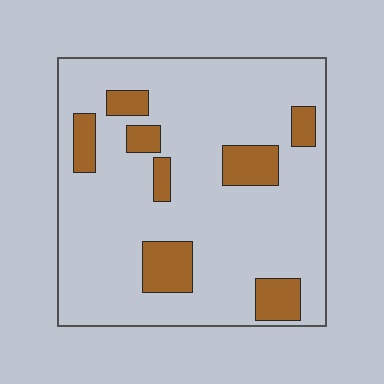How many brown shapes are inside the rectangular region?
8.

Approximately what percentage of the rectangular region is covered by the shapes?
Approximately 15%.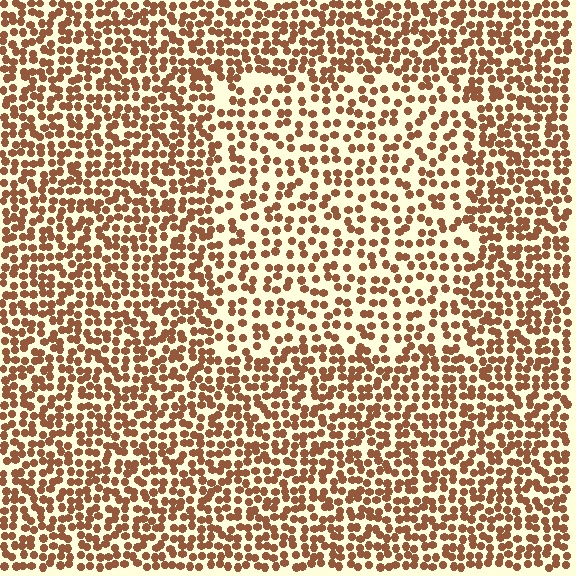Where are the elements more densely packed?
The elements are more densely packed outside the rectangle boundary.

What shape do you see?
I see a rectangle.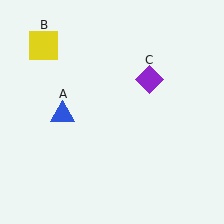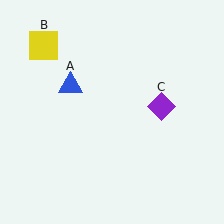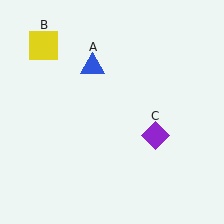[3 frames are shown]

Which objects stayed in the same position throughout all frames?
Yellow square (object B) remained stationary.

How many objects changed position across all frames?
2 objects changed position: blue triangle (object A), purple diamond (object C).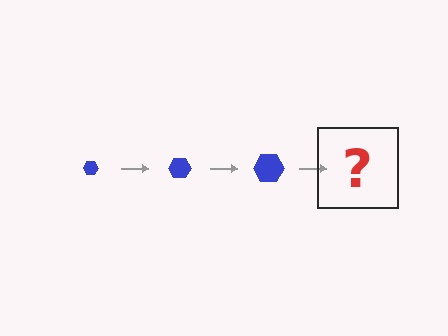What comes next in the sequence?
The next element should be a blue hexagon, larger than the previous one.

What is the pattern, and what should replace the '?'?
The pattern is that the hexagon gets progressively larger each step. The '?' should be a blue hexagon, larger than the previous one.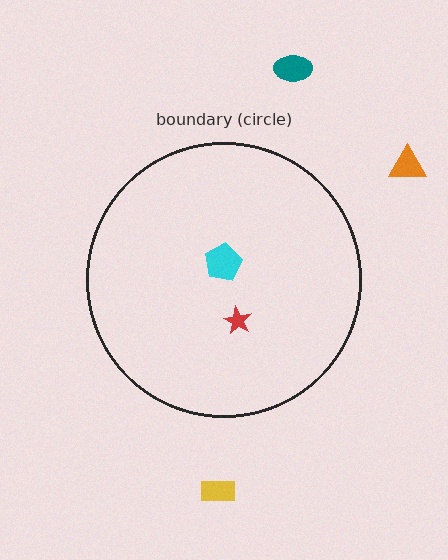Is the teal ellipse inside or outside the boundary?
Outside.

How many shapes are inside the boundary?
2 inside, 3 outside.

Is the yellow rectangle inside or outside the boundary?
Outside.